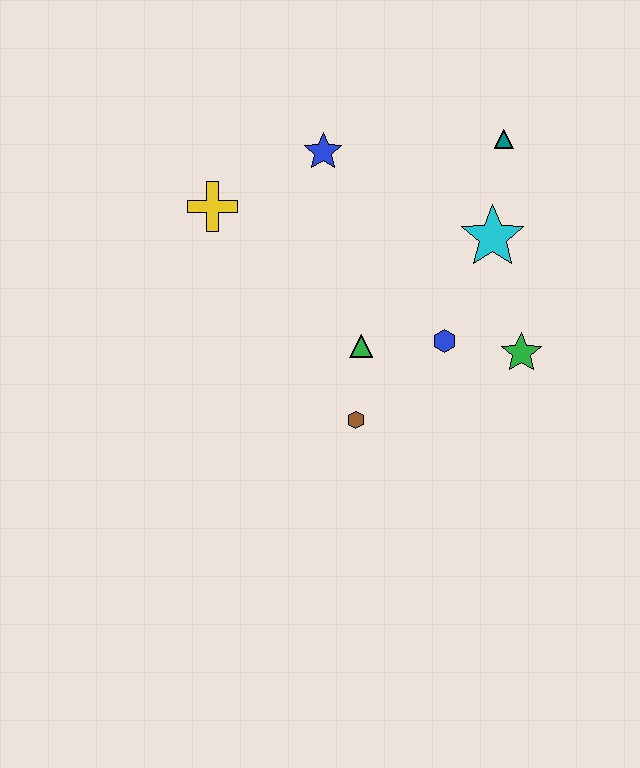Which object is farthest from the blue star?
The green star is farthest from the blue star.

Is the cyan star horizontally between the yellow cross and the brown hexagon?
No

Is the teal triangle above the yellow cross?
Yes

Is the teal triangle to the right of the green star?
No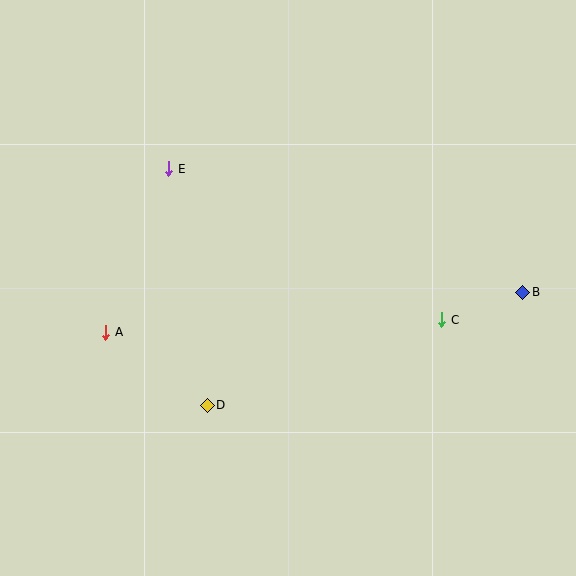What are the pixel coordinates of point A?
Point A is at (106, 332).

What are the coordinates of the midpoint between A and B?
The midpoint between A and B is at (314, 312).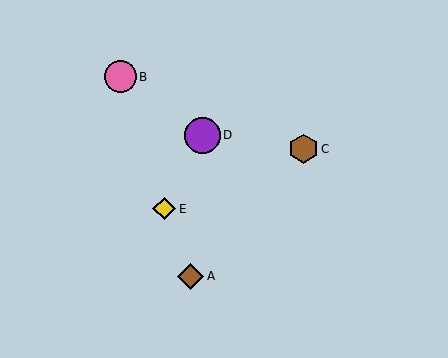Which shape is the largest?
The purple circle (labeled D) is the largest.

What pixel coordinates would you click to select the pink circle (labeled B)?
Click at (121, 77) to select the pink circle B.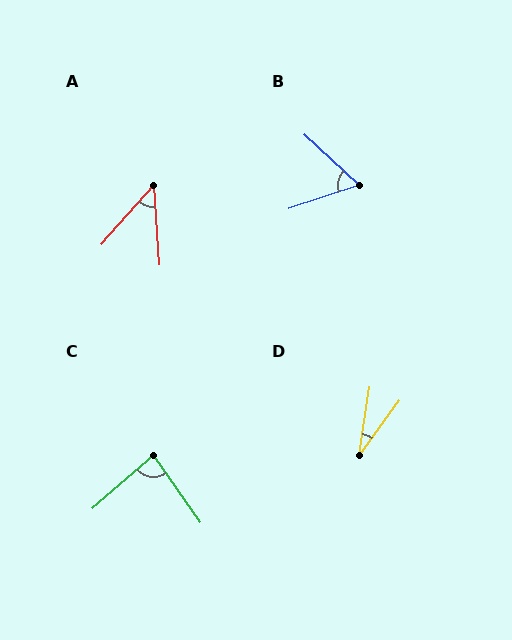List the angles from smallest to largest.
D (28°), A (45°), B (61°), C (84°).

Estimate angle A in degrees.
Approximately 45 degrees.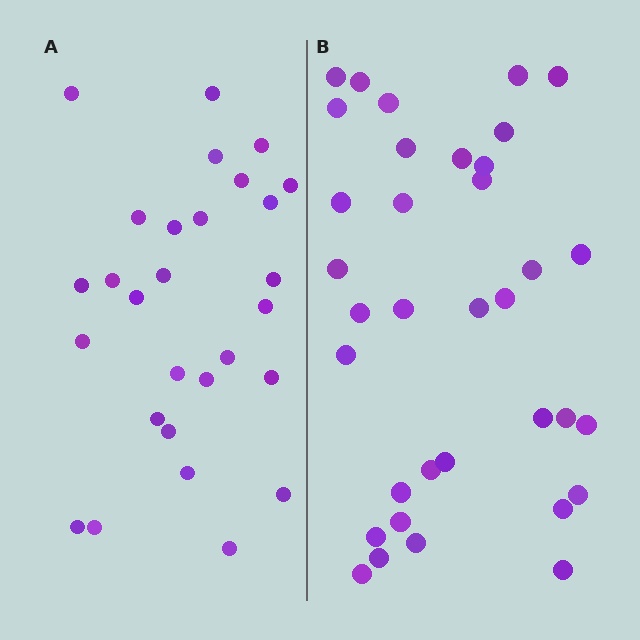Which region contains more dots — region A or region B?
Region B (the right region) has more dots.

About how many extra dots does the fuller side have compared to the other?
Region B has roughly 8 or so more dots than region A.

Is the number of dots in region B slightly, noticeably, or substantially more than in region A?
Region B has noticeably more, but not dramatically so. The ratio is roughly 1.2 to 1.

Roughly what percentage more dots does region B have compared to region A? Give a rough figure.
About 25% more.